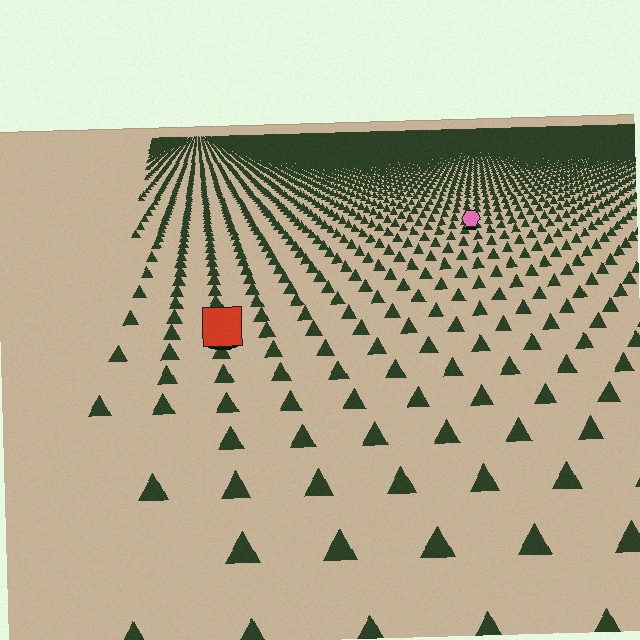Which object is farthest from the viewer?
The pink hexagon is farthest from the viewer. It appears smaller and the ground texture around it is denser.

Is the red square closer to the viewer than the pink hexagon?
Yes. The red square is closer — you can tell from the texture gradient: the ground texture is coarser near it.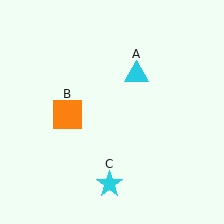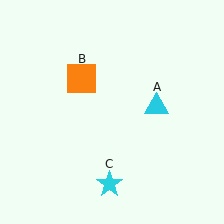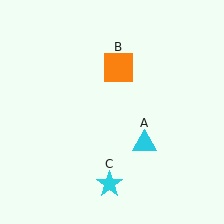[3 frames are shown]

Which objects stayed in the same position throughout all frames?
Cyan star (object C) remained stationary.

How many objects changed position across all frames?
2 objects changed position: cyan triangle (object A), orange square (object B).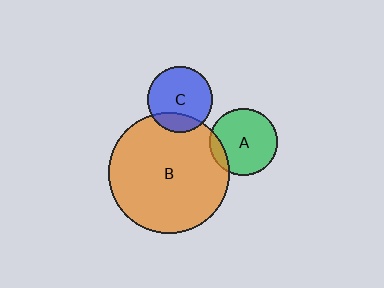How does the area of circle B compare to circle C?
Approximately 3.5 times.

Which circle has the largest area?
Circle B (orange).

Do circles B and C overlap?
Yes.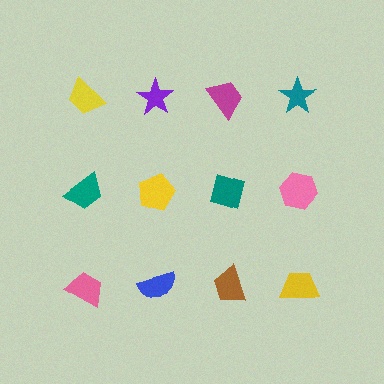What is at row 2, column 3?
A teal diamond.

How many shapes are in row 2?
4 shapes.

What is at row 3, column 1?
A pink trapezoid.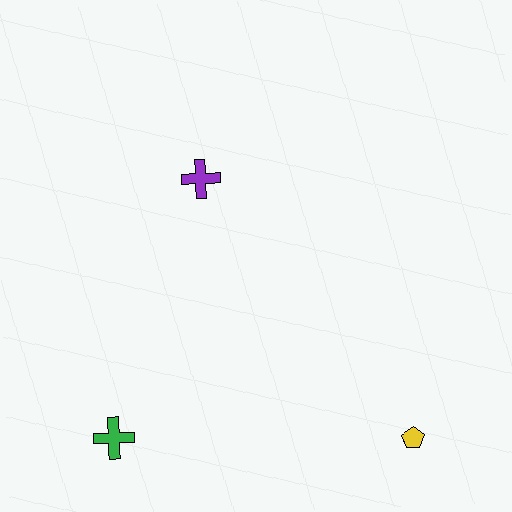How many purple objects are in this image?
There is 1 purple object.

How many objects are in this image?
There are 3 objects.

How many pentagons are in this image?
There is 1 pentagon.